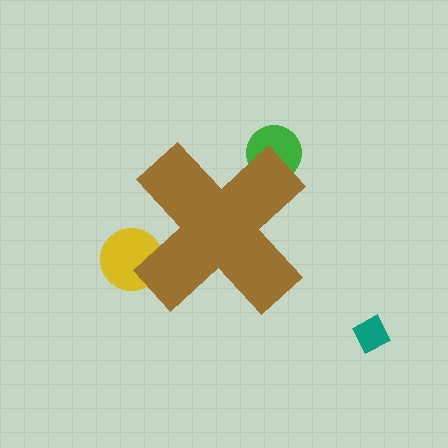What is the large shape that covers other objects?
A brown cross.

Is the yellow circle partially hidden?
Yes, the yellow circle is partially hidden behind the brown cross.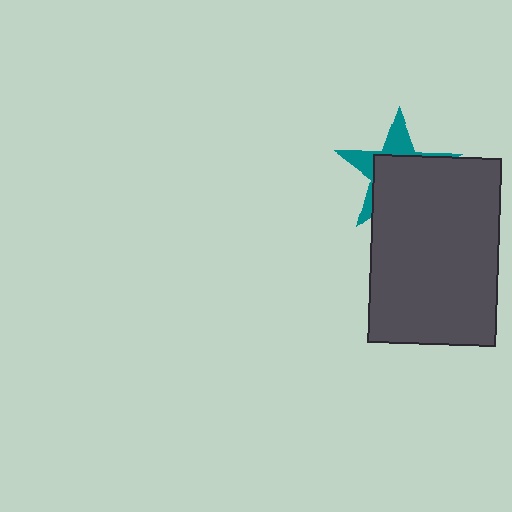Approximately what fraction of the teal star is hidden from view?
Roughly 66% of the teal star is hidden behind the dark gray rectangle.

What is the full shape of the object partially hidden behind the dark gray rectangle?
The partially hidden object is a teal star.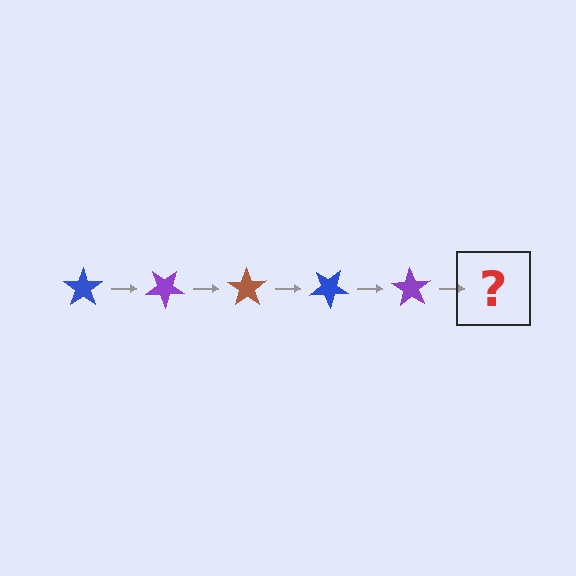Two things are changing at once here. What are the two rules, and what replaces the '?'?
The two rules are that it rotates 35 degrees each step and the color cycles through blue, purple, and brown. The '?' should be a brown star, rotated 175 degrees from the start.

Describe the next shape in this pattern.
It should be a brown star, rotated 175 degrees from the start.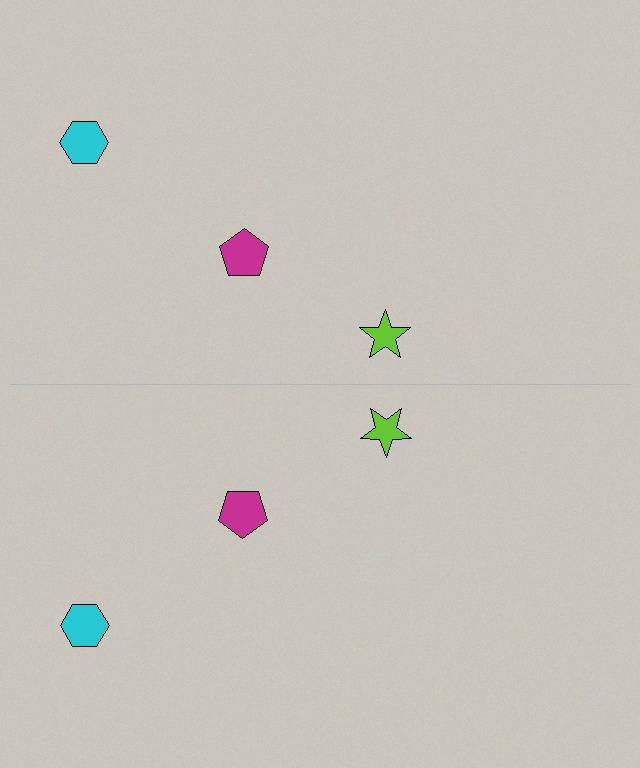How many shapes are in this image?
There are 6 shapes in this image.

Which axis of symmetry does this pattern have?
The pattern has a horizontal axis of symmetry running through the center of the image.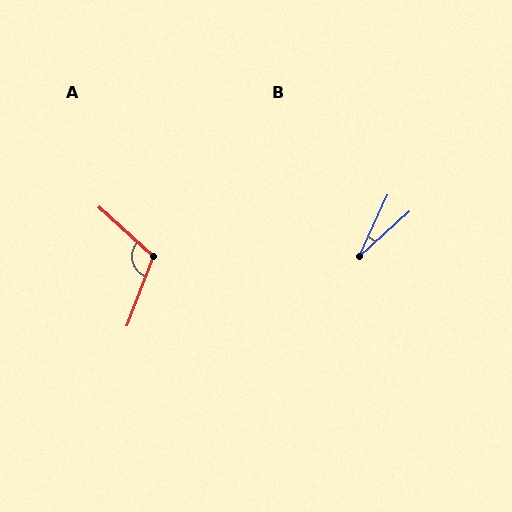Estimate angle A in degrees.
Approximately 112 degrees.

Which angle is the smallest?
B, at approximately 23 degrees.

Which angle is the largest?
A, at approximately 112 degrees.